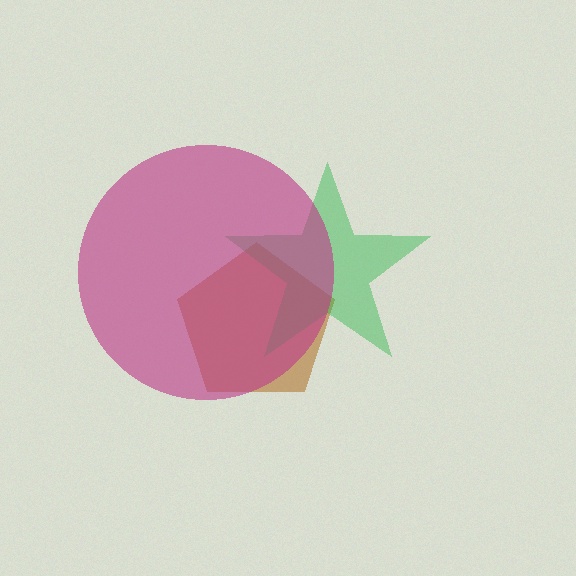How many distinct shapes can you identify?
There are 3 distinct shapes: a brown pentagon, a green star, a magenta circle.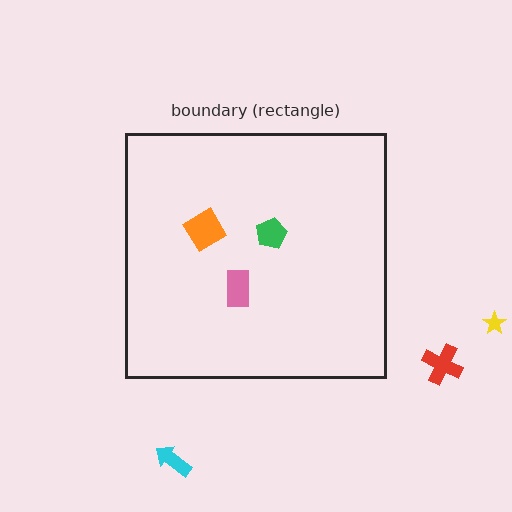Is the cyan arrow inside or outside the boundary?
Outside.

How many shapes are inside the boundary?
3 inside, 3 outside.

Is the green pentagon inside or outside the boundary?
Inside.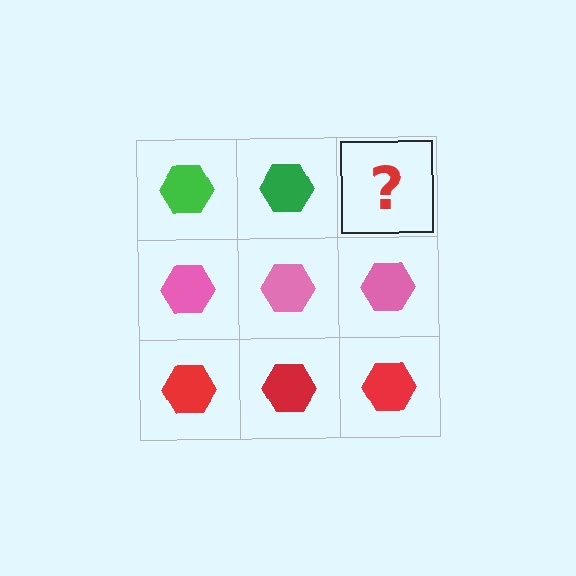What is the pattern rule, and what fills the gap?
The rule is that each row has a consistent color. The gap should be filled with a green hexagon.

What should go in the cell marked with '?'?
The missing cell should contain a green hexagon.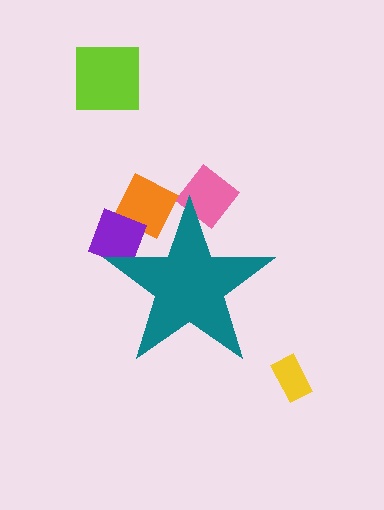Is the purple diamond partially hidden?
Yes, the purple diamond is partially hidden behind the teal star.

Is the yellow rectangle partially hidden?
No, the yellow rectangle is fully visible.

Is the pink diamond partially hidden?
Yes, the pink diamond is partially hidden behind the teal star.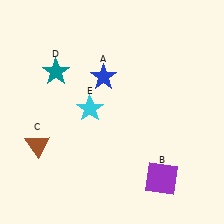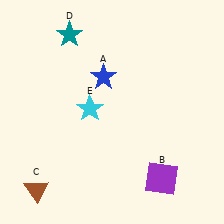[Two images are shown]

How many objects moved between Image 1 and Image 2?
2 objects moved between the two images.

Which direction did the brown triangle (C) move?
The brown triangle (C) moved down.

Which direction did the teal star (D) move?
The teal star (D) moved up.